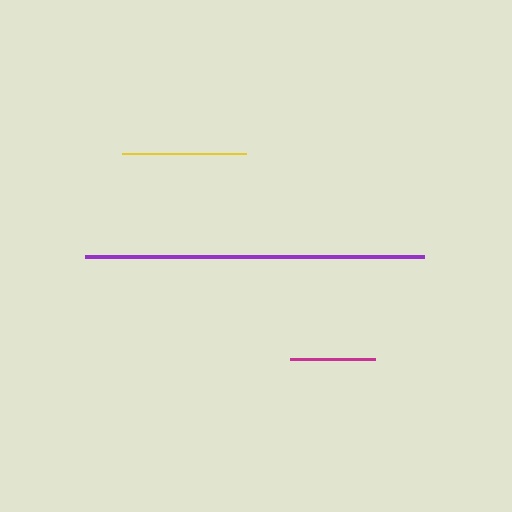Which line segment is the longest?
The purple line is the longest at approximately 339 pixels.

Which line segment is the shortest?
The magenta line is the shortest at approximately 85 pixels.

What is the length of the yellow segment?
The yellow segment is approximately 124 pixels long.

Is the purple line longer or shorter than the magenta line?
The purple line is longer than the magenta line.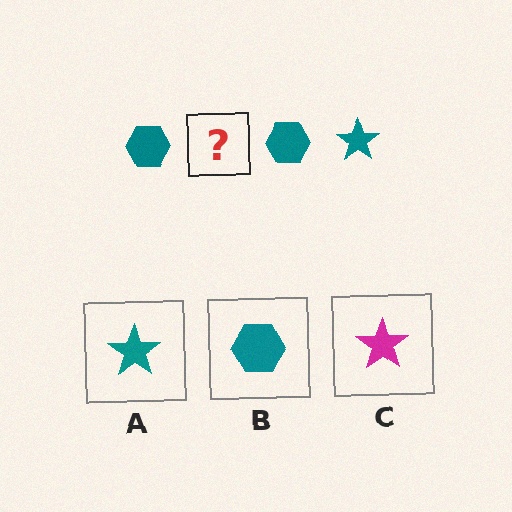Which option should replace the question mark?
Option A.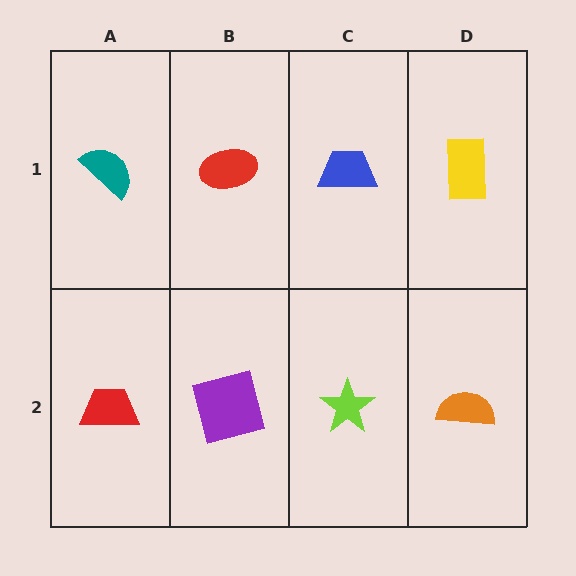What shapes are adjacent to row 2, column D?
A yellow rectangle (row 1, column D), a lime star (row 2, column C).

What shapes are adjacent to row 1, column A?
A red trapezoid (row 2, column A), a red ellipse (row 1, column B).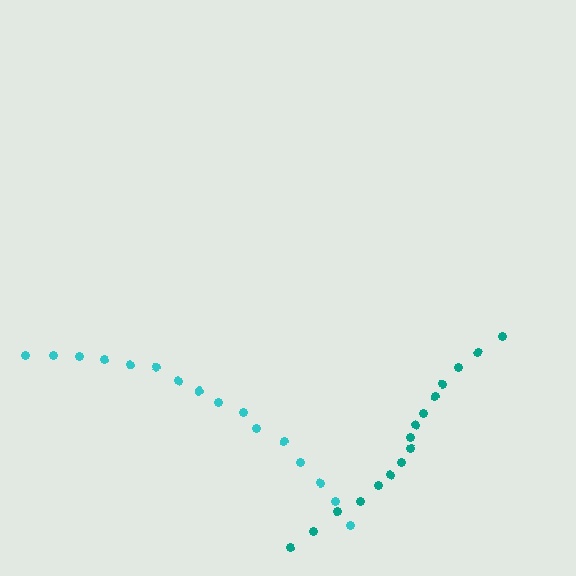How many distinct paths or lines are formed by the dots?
There are 2 distinct paths.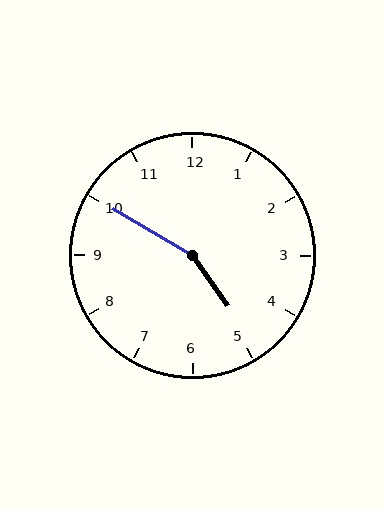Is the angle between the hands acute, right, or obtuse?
It is obtuse.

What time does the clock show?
4:50.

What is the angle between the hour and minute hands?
Approximately 155 degrees.